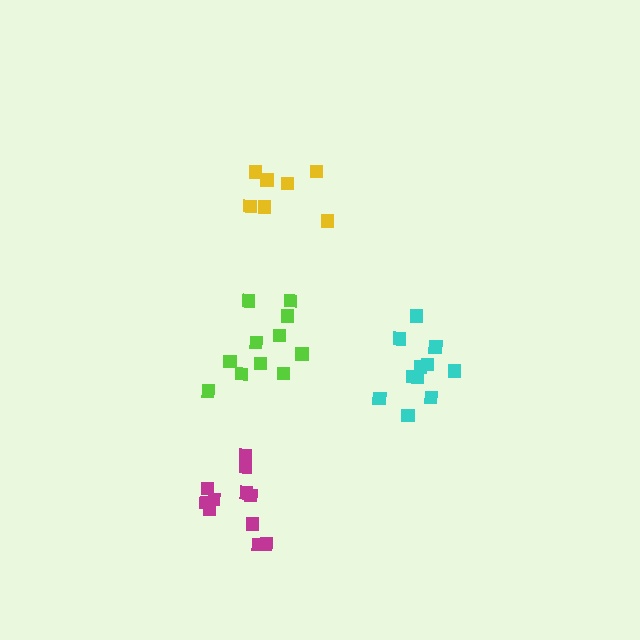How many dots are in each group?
Group 1: 11 dots, Group 2: 11 dots, Group 3: 11 dots, Group 4: 7 dots (40 total).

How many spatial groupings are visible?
There are 4 spatial groupings.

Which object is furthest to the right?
The cyan cluster is rightmost.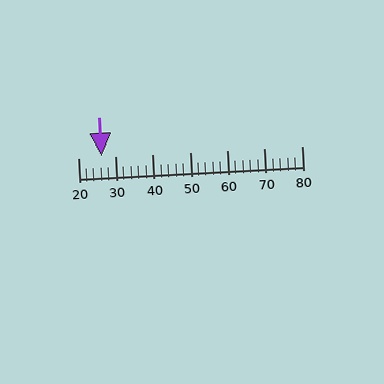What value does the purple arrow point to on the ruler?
The purple arrow points to approximately 26.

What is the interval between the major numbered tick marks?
The major tick marks are spaced 10 units apart.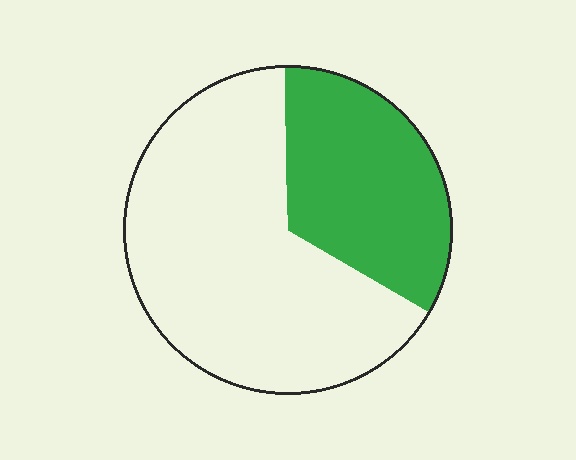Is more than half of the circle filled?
No.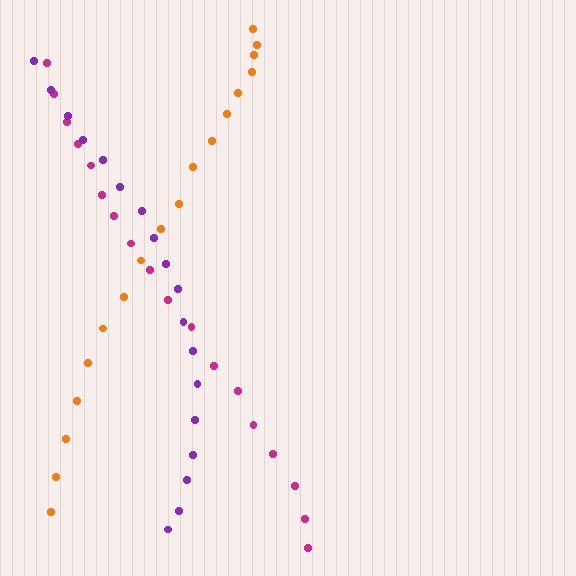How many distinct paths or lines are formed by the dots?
There are 3 distinct paths.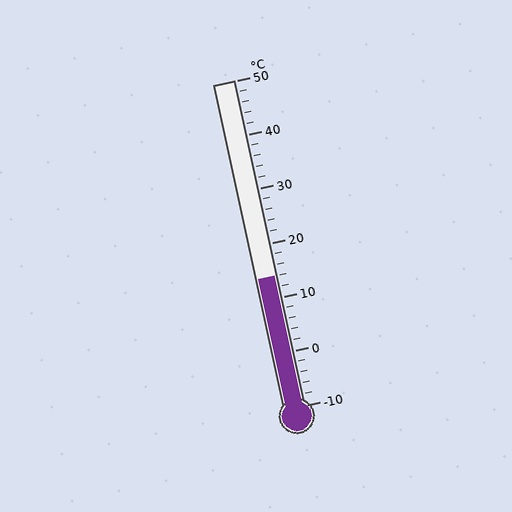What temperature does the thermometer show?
The thermometer shows approximately 14°C.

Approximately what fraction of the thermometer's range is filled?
The thermometer is filled to approximately 40% of its range.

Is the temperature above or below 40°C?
The temperature is below 40°C.